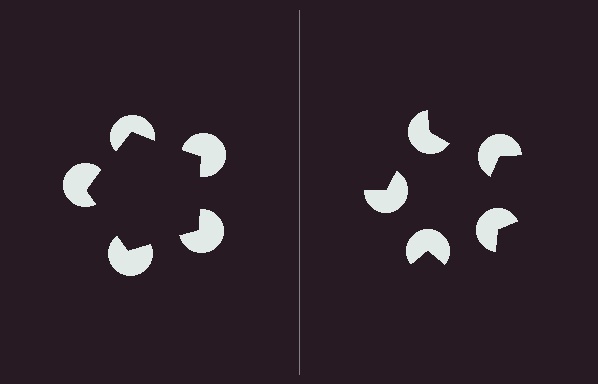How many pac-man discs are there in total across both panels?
10 — 5 on each side.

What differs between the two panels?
The pac-man discs are positioned identically on both sides; only the wedge orientations differ. On the left they align to a pentagon; on the right they are misaligned.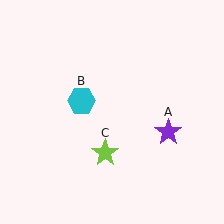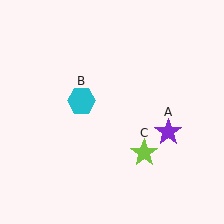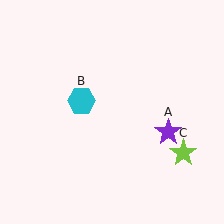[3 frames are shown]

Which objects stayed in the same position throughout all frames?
Purple star (object A) and cyan hexagon (object B) remained stationary.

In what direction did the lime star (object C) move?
The lime star (object C) moved right.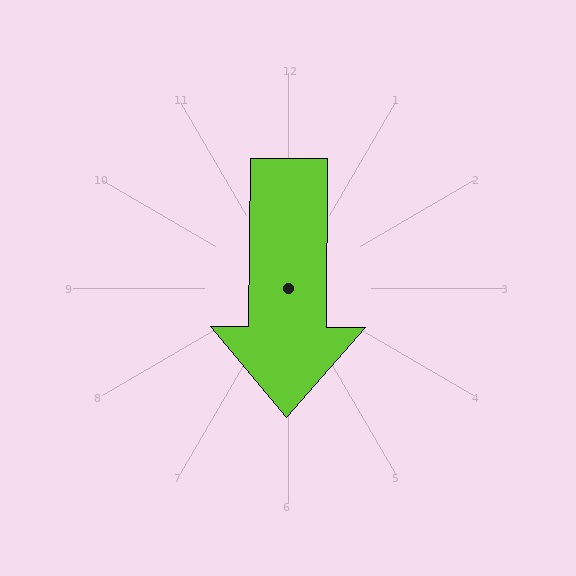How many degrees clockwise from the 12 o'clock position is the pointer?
Approximately 180 degrees.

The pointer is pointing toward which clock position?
Roughly 6 o'clock.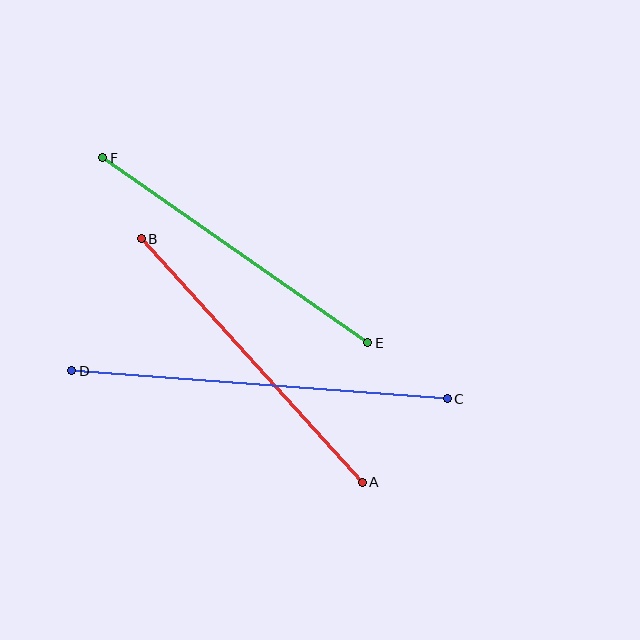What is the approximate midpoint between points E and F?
The midpoint is at approximately (235, 250) pixels.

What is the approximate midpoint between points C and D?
The midpoint is at approximately (260, 385) pixels.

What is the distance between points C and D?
The distance is approximately 376 pixels.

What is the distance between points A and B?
The distance is approximately 329 pixels.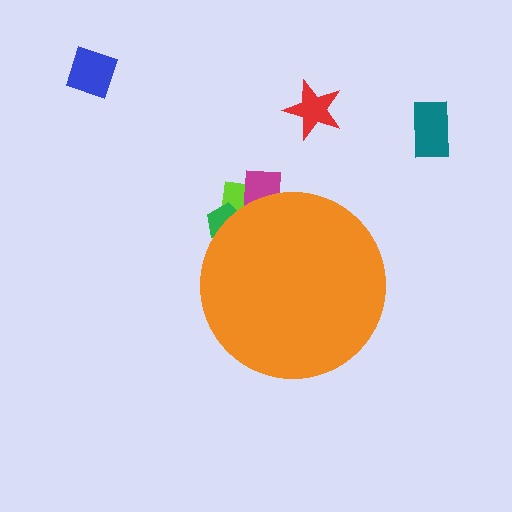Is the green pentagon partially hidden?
Yes, the green pentagon is partially hidden behind the orange circle.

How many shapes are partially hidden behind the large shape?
3 shapes are partially hidden.